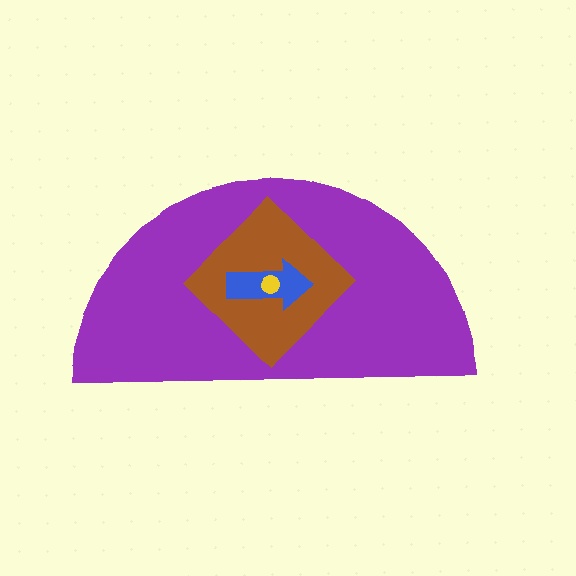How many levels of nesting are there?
4.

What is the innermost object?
The yellow circle.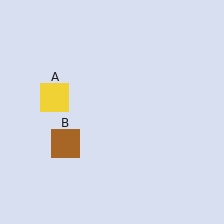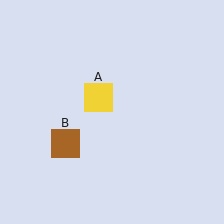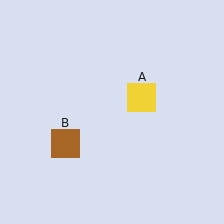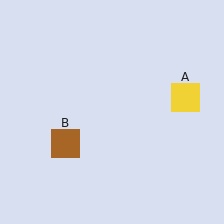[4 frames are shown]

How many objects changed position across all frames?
1 object changed position: yellow square (object A).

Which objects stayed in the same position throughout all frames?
Brown square (object B) remained stationary.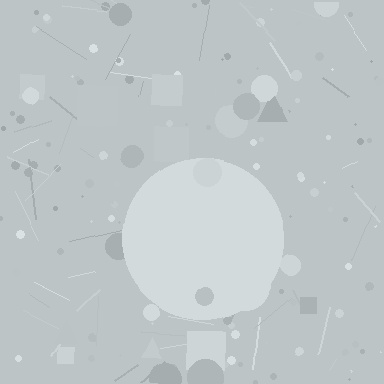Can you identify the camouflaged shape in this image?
The camouflaged shape is a circle.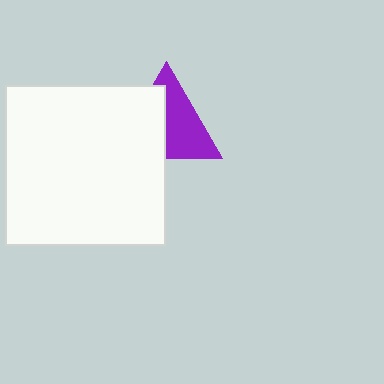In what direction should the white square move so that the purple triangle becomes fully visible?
The white square should move left. That is the shortest direction to clear the overlap and leave the purple triangle fully visible.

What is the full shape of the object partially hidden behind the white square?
The partially hidden object is a purple triangle.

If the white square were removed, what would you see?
You would see the complete purple triangle.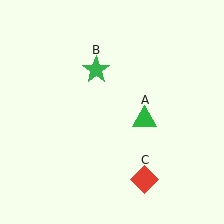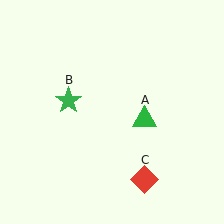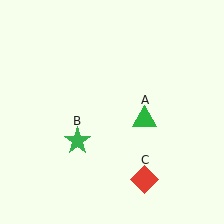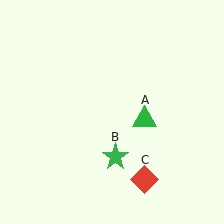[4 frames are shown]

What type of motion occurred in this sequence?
The green star (object B) rotated counterclockwise around the center of the scene.